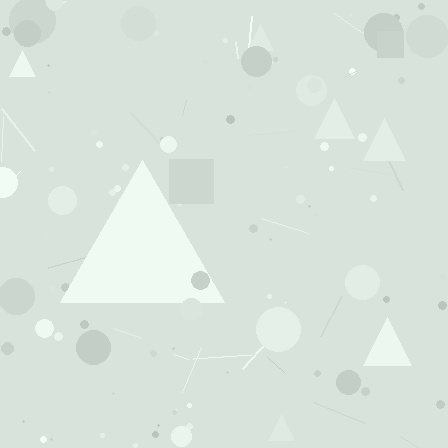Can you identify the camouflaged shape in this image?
The camouflaged shape is a triangle.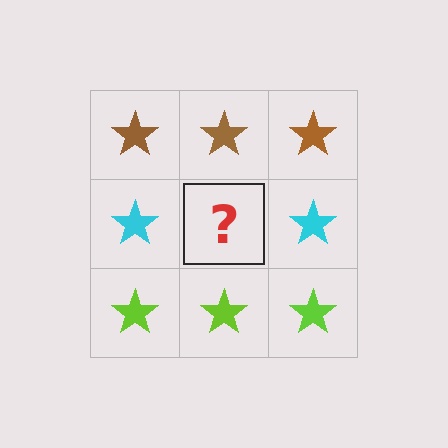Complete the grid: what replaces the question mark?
The question mark should be replaced with a cyan star.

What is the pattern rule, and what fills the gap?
The rule is that each row has a consistent color. The gap should be filled with a cyan star.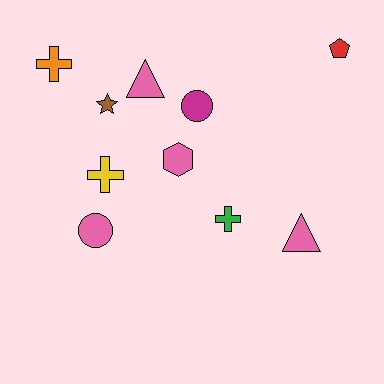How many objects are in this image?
There are 10 objects.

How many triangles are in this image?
There are 2 triangles.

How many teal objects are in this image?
There are no teal objects.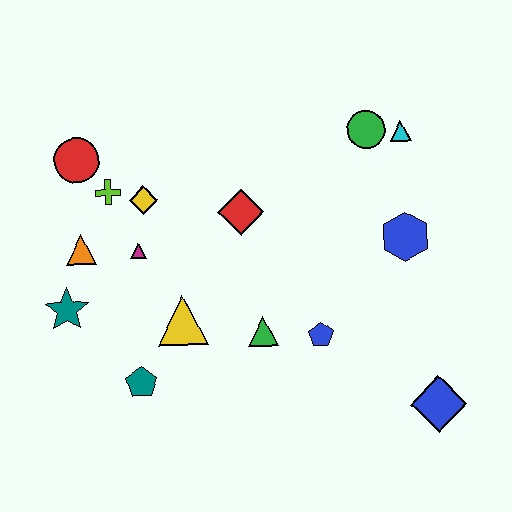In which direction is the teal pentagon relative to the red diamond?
The teal pentagon is below the red diamond.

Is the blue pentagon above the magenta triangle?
No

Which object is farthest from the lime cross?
The blue diamond is farthest from the lime cross.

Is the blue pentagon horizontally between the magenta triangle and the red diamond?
No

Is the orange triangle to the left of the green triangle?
Yes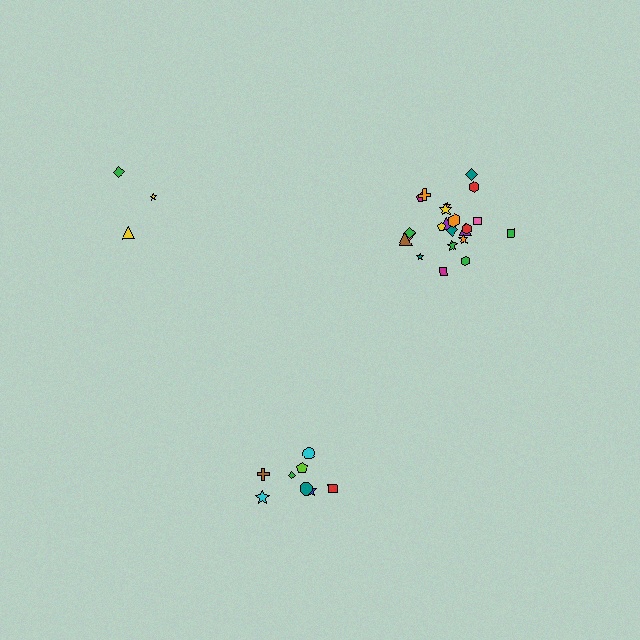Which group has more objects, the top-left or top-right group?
The top-right group.